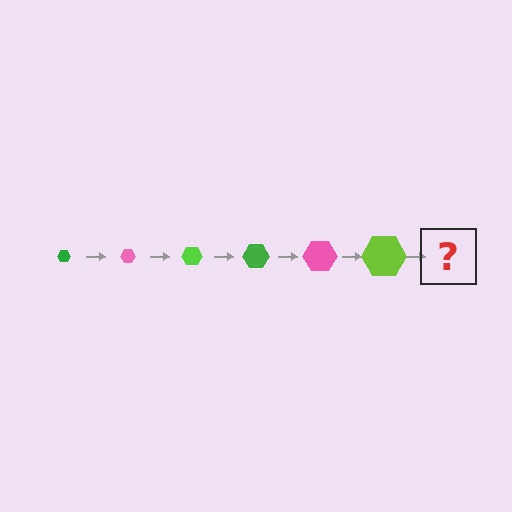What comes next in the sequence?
The next element should be a green hexagon, larger than the previous one.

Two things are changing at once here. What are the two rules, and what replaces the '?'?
The two rules are that the hexagon grows larger each step and the color cycles through green, pink, and lime. The '?' should be a green hexagon, larger than the previous one.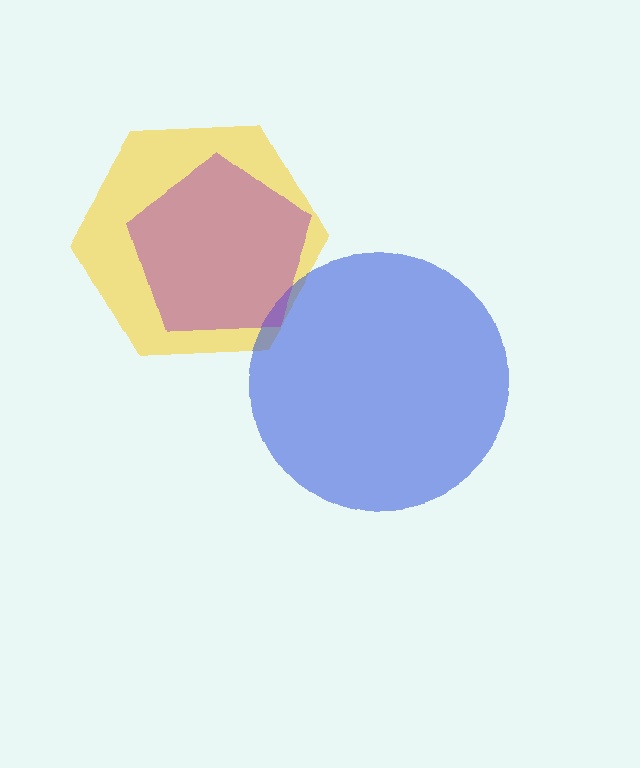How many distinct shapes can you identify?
There are 3 distinct shapes: a yellow hexagon, a blue circle, a purple pentagon.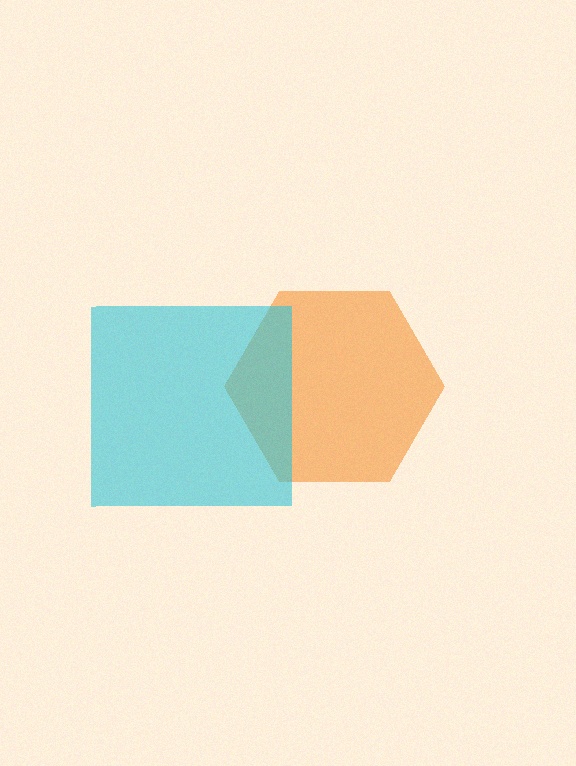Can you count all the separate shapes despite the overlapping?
Yes, there are 2 separate shapes.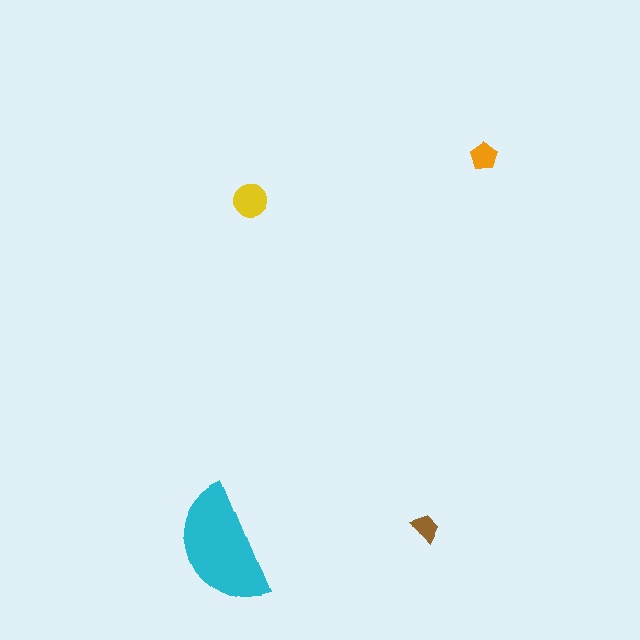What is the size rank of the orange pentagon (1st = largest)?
3rd.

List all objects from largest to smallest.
The cyan semicircle, the yellow circle, the orange pentagon, the brown trapezoid.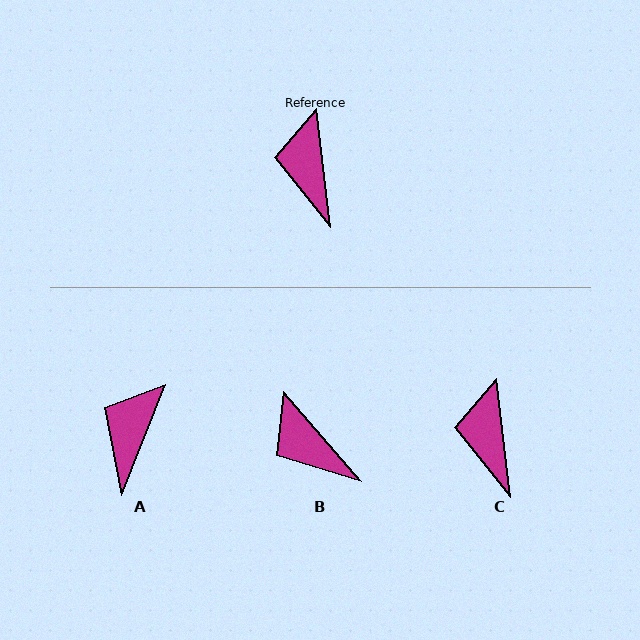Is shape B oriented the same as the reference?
No, it is off by about 35 degrees.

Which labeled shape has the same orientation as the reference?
C.